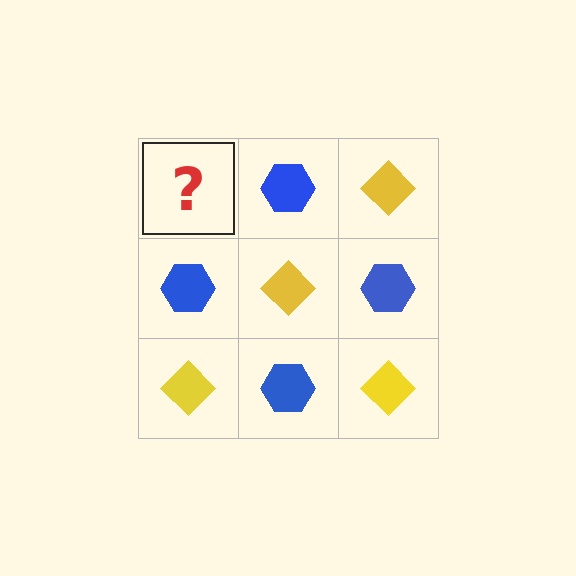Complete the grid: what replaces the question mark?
The question mark should be replaced with a yellow diamond.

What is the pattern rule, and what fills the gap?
The rule is that it alternates yellow diamond and blue hexagon in a checkerboard pattern. The gap should be filled with a yellow diamond.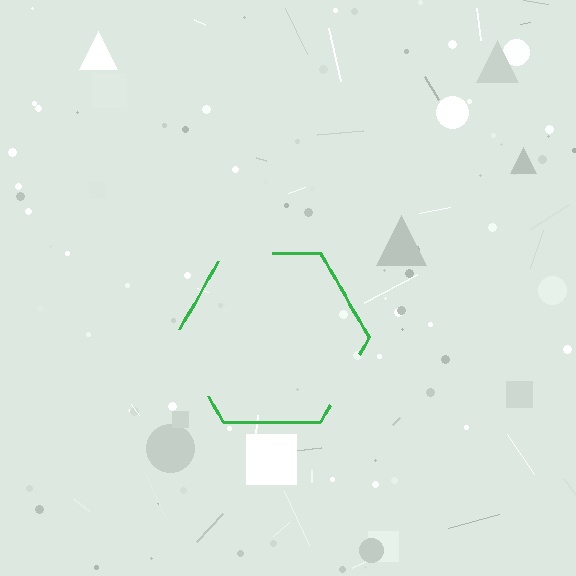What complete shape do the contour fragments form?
The contour fragments form a hexagon.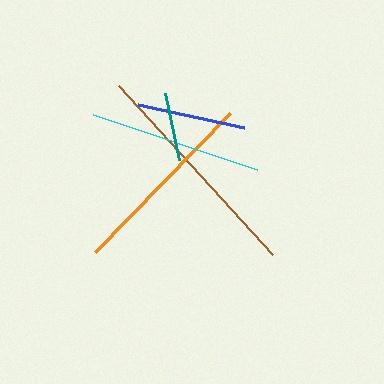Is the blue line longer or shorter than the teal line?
The blue line is longer than the teal line.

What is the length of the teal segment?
The teal segment is approximately 68 pixels long.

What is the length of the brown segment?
The brown segment is approximately 228 pixels long.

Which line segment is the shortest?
The teal line is the shortest at approximately 68 pixels.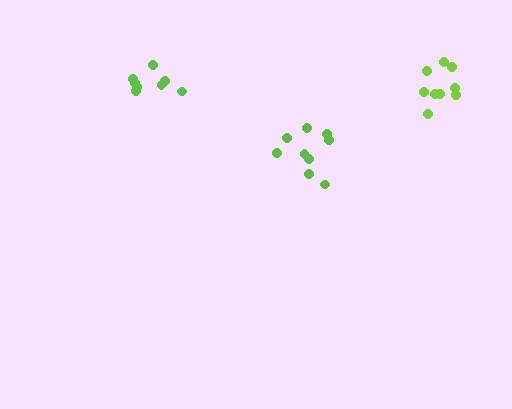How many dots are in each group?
Group 1: 8 dots, Group 2: 9 dots, Group 3: 9 dots (26 total).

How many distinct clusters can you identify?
There are 3 distinct clusters.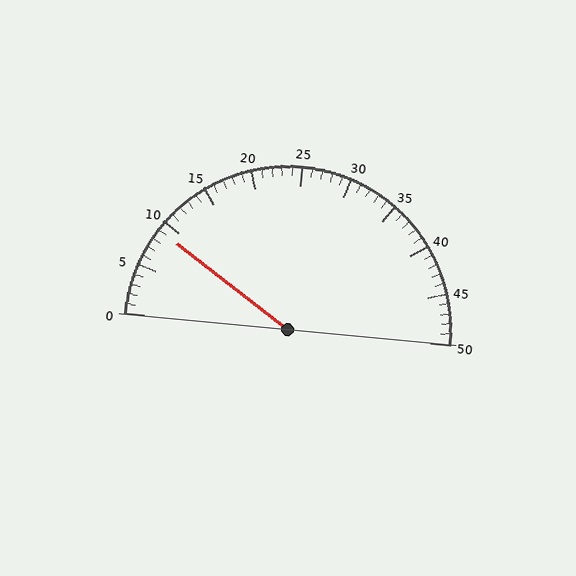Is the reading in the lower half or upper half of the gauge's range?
The reading is in the lower half of the range (0 to 50).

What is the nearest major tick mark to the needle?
The nearest major tick mark is 10.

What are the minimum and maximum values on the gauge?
The gauge ranges from 0 to 50.